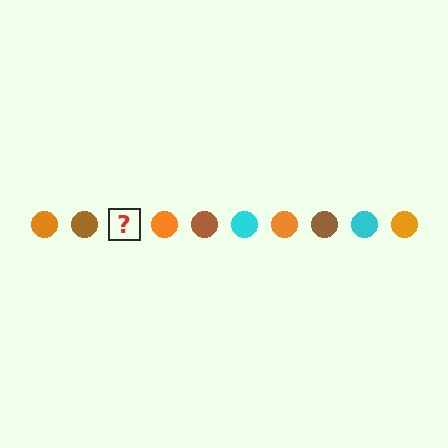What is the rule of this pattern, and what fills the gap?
The rule is that the pattern cycles through orange, brown, cyan circles. The gap should be filled with a cyan circle.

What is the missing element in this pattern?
The missing element is a cyan circle.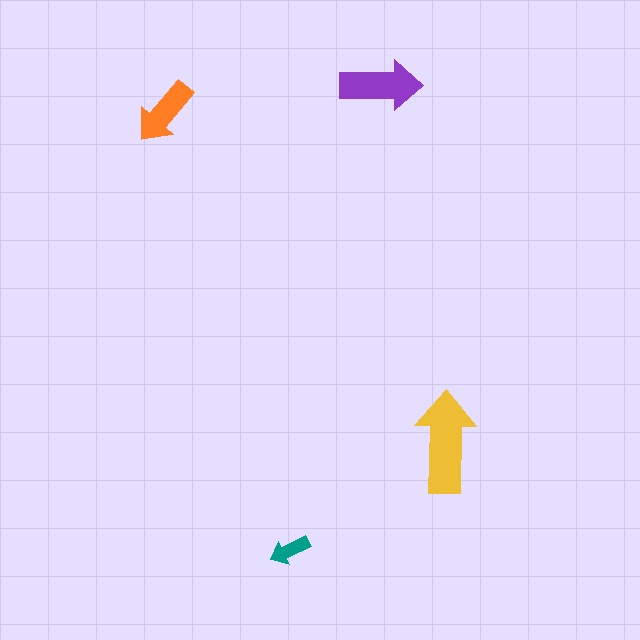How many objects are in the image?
There are 4 objects in the image.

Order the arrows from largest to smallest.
the yellow one, the purple one, the orange one, the teal one.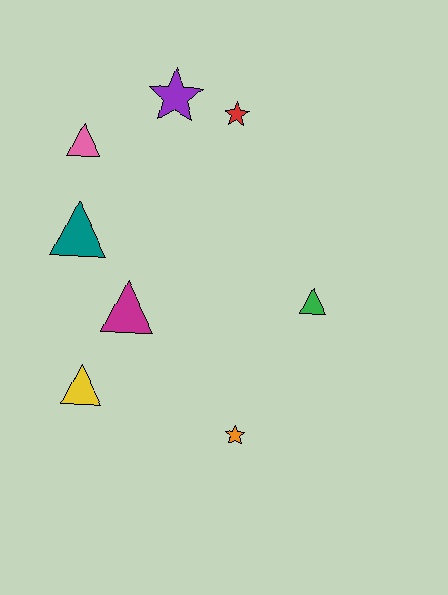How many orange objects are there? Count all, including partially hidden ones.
There is 1 orange object.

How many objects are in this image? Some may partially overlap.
There are 8 objects.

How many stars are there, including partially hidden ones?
There are 3 stars.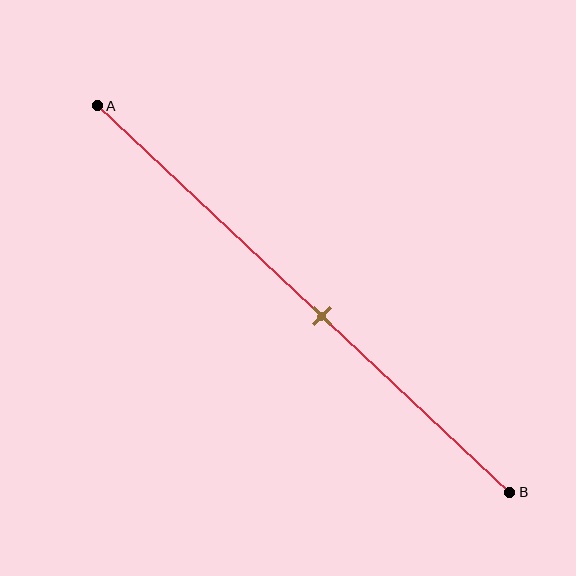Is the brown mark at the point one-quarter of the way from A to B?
No, the mark is at about 55% from A, not at the 25% one-quarter point.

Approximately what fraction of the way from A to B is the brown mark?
The brown mark is approximately 55% of the way from A to B.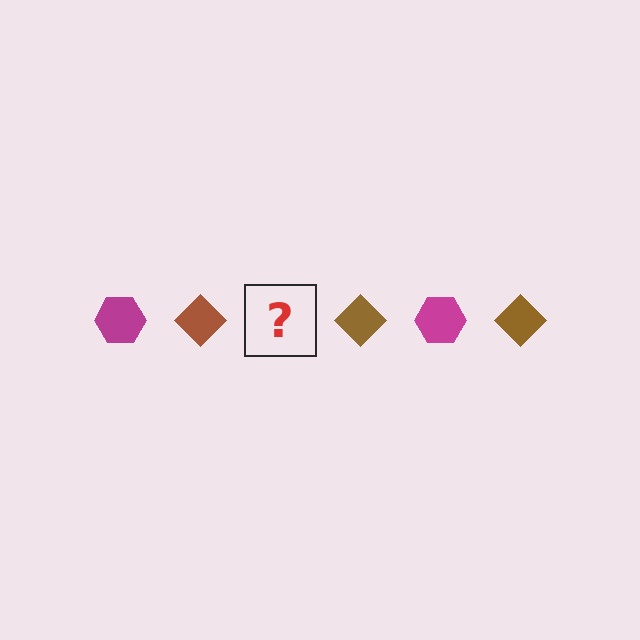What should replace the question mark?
The question mark should be replaced with a magenta hexagon.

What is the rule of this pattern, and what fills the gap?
The rule is that the pattern alternates between magenta hexagon and brown diamond. The gap should be filled with a magenta hexagon.